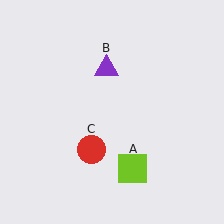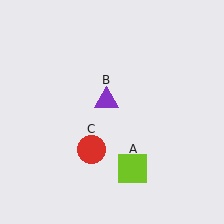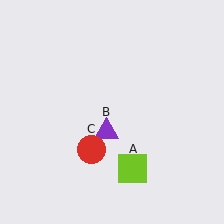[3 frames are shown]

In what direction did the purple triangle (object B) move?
The purple triangle (object B) moved down.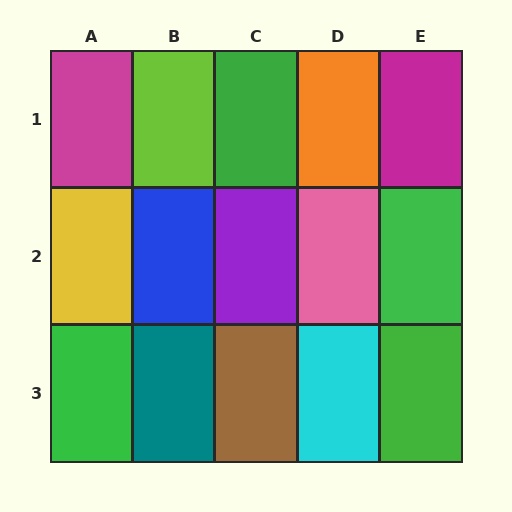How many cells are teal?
1 cell is teal.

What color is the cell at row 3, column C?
Brown.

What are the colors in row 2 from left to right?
Yellow, blue, purple, pink, green.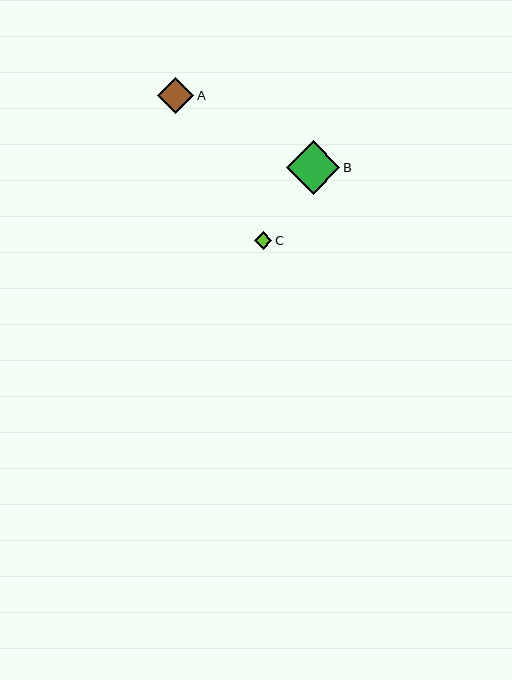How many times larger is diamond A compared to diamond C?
Diamond A is approximately 2.1 times the size of diamond C.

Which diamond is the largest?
Diamond B is the largest with a size of approximately 54 pixels.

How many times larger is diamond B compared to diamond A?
Diamond B is approximately 1.5 times the size of diamond A.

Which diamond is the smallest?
Diamond C is the smallest with a size of approximately 17 pixels.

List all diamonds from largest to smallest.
From largest to smallest: B, A, C.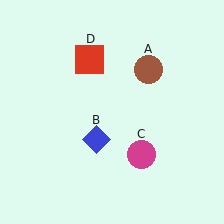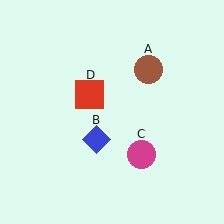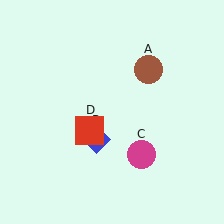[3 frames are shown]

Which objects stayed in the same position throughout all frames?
Brown circle (object A) and blue diamond (object B) and magenta circle (object C) remained stationary.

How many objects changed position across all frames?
1 object changed position: red square (object D).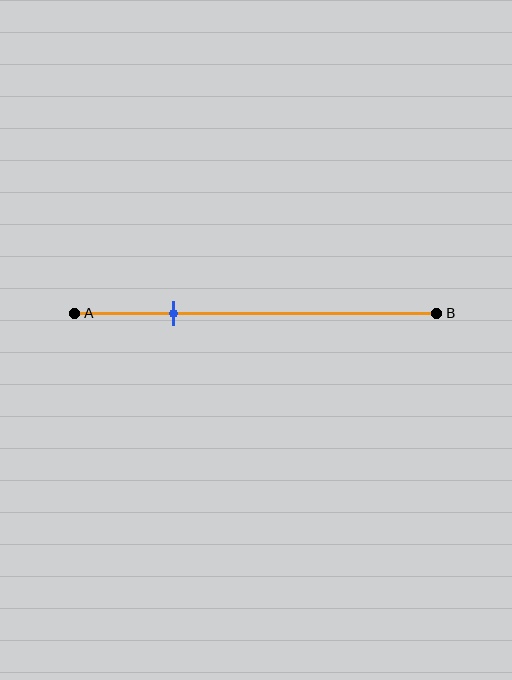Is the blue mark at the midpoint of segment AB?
No, the mark is at about 25% from A, not at the 50% midpoint.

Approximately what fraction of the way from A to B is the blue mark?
The blue mark is approximately 25% of the way from A to B.